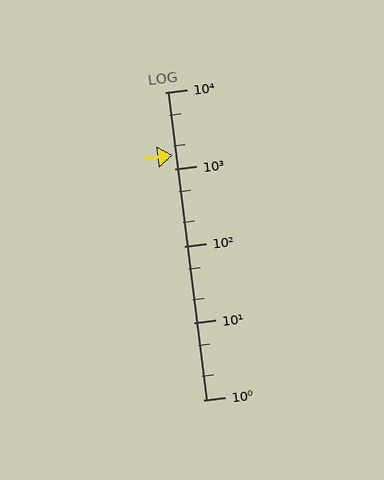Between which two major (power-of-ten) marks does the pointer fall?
The pointer is between 1000 and 10000.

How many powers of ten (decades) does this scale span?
The scale spans 4 decades, from 1 to 10000.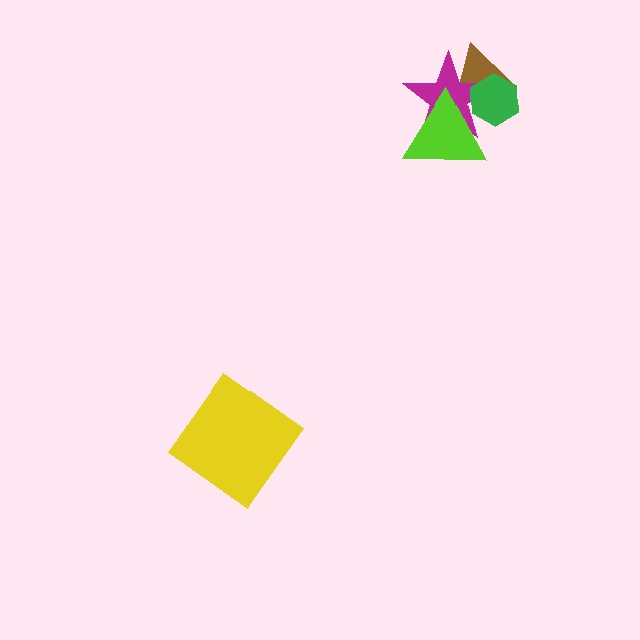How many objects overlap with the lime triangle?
3 objects overlap with the lime triangle.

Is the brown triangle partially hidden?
Yes, it is partially covered by another shape.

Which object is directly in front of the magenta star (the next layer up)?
The lime triangle is directly in front of the magenta star.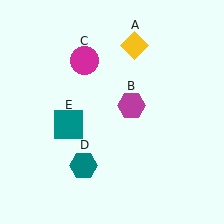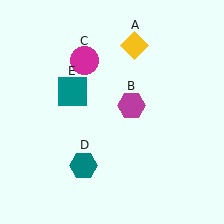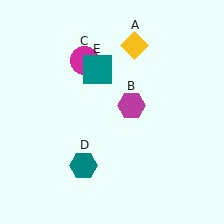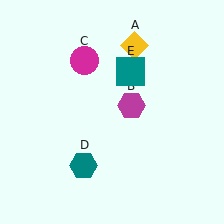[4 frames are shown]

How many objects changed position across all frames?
1 object changed position: teal square (object E).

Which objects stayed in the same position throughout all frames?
Yellow diamond (object A) and magenta hexagon (object B) and magenta circle (object C) and teal hexagon (object D) remained stationary.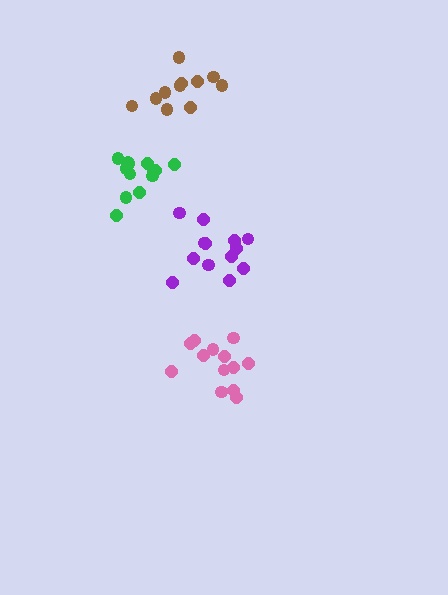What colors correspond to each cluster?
The clusters are colored: purple, pink, green, brown.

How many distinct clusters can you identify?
There are 4 distinct clusters.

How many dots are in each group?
Group 1: 14 dots, Group 2: 13 dots, Group 3: 13 dots, Group 4: 11 dots (51 total).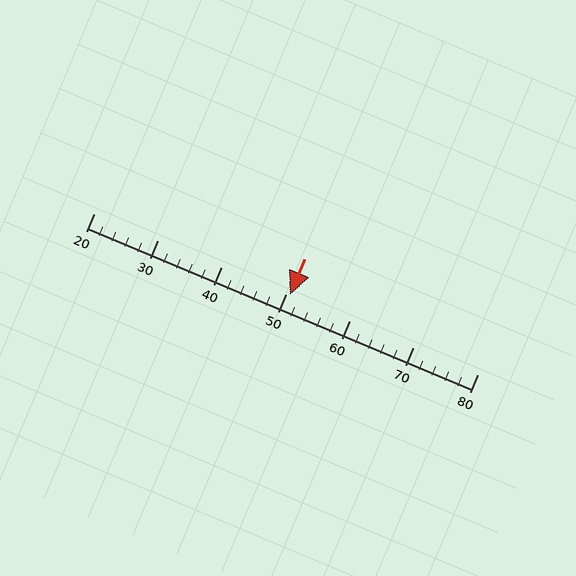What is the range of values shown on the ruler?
The ruler shows values from 20 to 80.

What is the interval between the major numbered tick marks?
The major tick marks are spaced 10 units apart.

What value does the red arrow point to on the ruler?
The red arrow points to approximately 51.